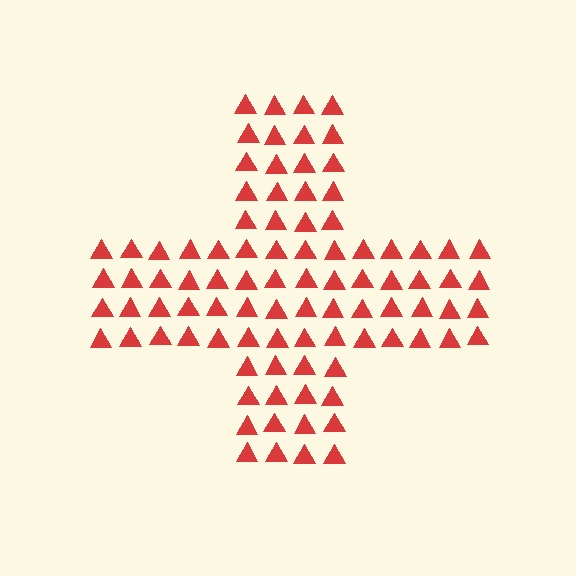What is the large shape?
The large shape is a cross.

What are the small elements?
The small elements are triangles.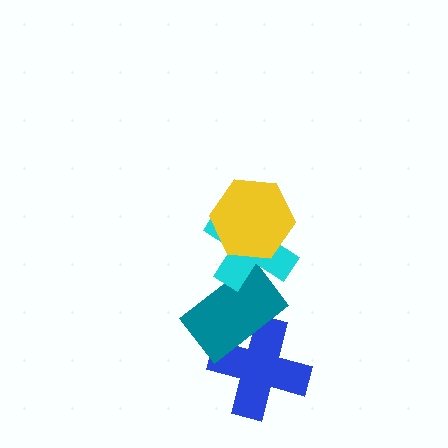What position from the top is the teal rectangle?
The teal rectangle is 3rd from the top.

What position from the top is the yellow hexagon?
The yellow hexagon is 1st from the top.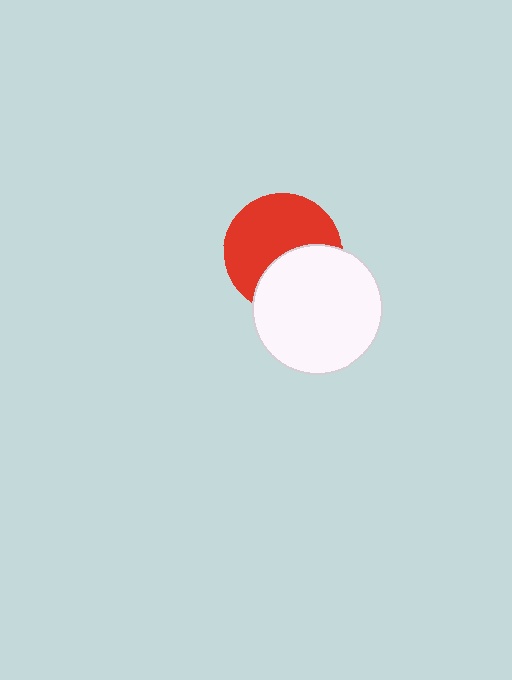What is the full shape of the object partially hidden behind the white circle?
The partially hidden object is a red circle.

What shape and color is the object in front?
The object in front is a white circle.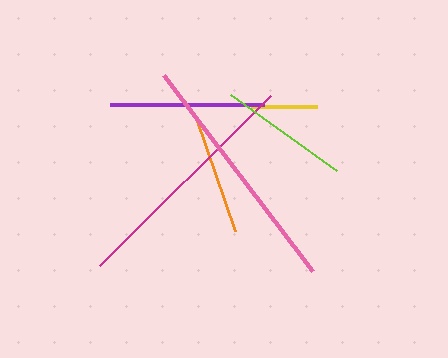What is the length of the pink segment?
The pink segment is approximately 245 pixels long.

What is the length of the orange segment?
The orange segment is approximately 119 pixels long.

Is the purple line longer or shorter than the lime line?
The purple line is longer than the lime line.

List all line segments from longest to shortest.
From longest to shortest: pink, magenta, purple, lime, orange, yellow.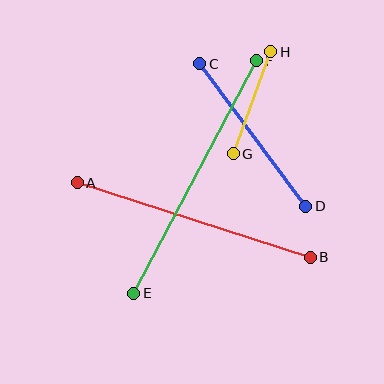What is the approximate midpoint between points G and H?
The midpoint is at approximately (252, 103) pixels.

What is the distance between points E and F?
The distance is approximately 263 pixels.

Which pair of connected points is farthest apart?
Points E and F are farthest apart.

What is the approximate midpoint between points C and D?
The midpoint is at approximately (253, 135) pixels.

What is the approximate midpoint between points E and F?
The midpoint is at approximately (195, 177) pixels.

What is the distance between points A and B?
The distance is approximately 245 pixels.